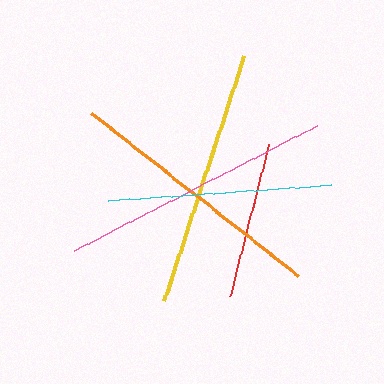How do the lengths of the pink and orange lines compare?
The pink and orange lines are approximately the same length.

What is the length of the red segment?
The red segment is approximately 157 pixels long.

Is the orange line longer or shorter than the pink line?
The pink line is longer than the orange line.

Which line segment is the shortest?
The red line is the shortest at approximately 157 pixels.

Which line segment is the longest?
The pink line is the longest at approximately 274 pixels.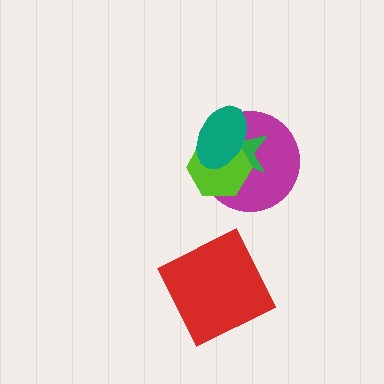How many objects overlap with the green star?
3 objects overlap with the green star.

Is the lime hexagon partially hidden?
Yes, it is partially covered by another shape.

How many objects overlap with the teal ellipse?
3 objects overlap with the teal ellipse.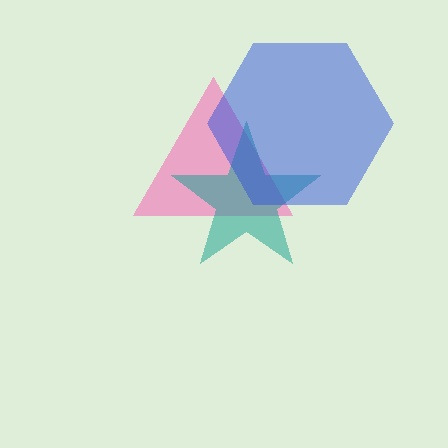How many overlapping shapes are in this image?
There are 3 overlapping shapes in the image.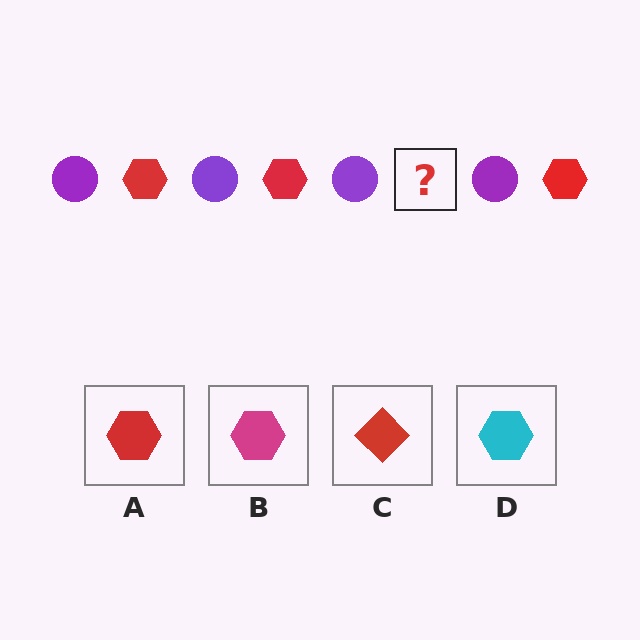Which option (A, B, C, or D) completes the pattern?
A.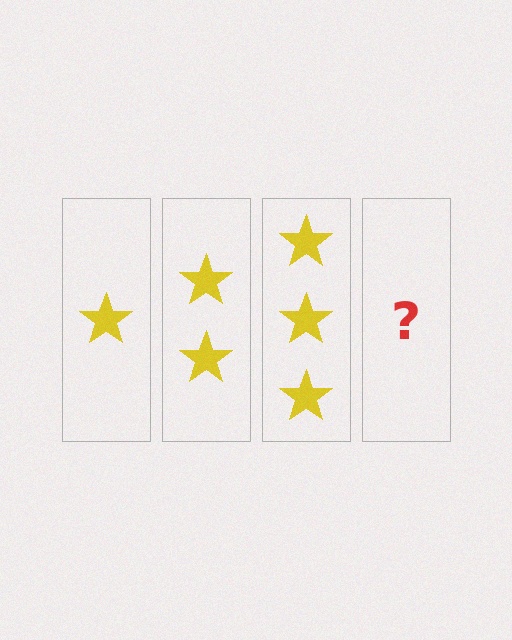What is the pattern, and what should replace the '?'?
The pattern is that each step adds one more star. The '?' should be 4 stars.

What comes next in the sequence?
The next element should be 4 stars.